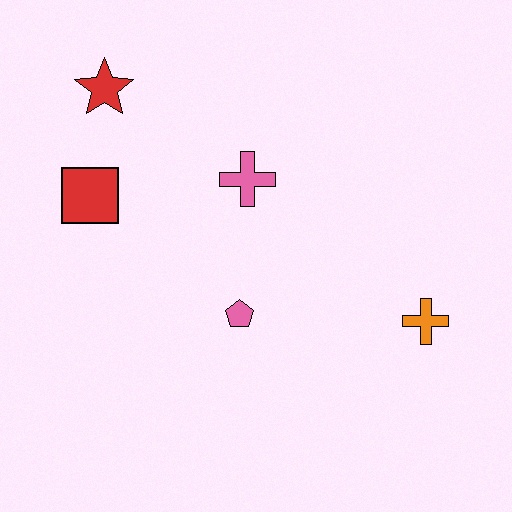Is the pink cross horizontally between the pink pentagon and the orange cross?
Yes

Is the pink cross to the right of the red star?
Yes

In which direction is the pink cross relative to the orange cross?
The pink cross is to the left of the orange cross.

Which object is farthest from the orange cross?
The red star is farthest from the orange cross.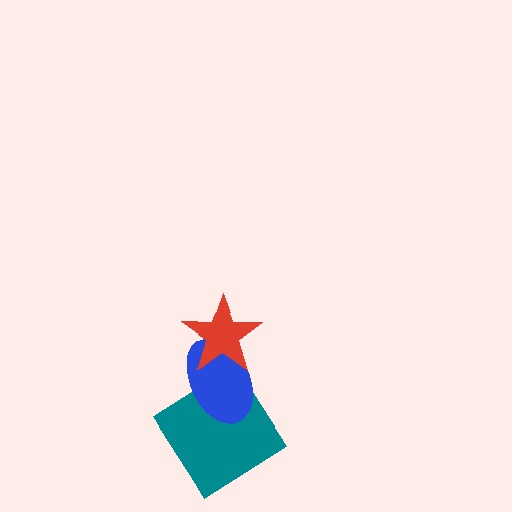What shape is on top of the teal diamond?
The blue ellipse is on top of the teal diamond.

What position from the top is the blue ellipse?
The blue ellipse is 2nd from the top.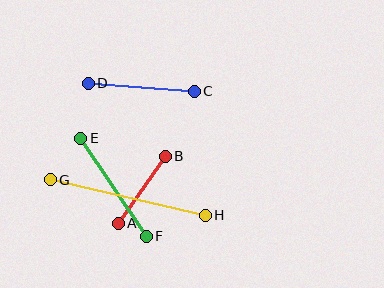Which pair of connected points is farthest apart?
Points G and H are farthest apart.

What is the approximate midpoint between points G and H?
The midpoint is at approximately (128, 198) pixels.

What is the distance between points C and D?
The distance is approximately 106 pixels.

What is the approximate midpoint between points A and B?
The midpoint is at approximately (142, 190) pixels.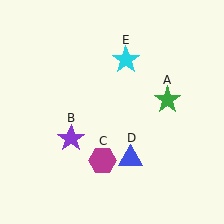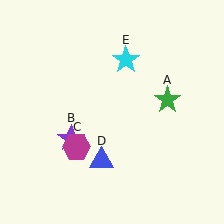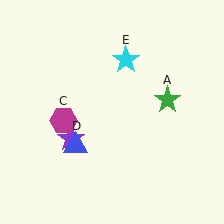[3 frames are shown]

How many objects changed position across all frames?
2 objects changed position: magenta hexagon (object C), blue triangle (object D).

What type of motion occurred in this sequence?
The magenta hexagon (object C), blue triangle (object D) rotated clockwise around the center of the scene.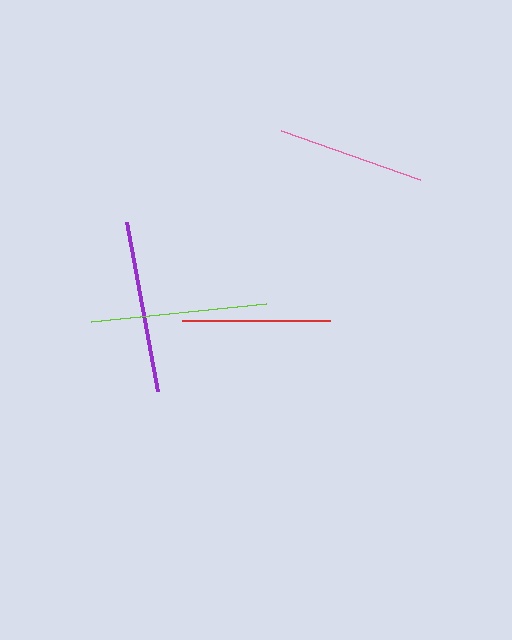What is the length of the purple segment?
The purple segment is approximately 172 pixels long.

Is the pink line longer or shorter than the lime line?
The lime line is longer than the pink line.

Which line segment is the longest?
The lime line is the longest at approximately 176 pixels.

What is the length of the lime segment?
The lime segment is approximately 176 pixels long.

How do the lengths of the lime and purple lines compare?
The lime and purple lines are approximately the same length.